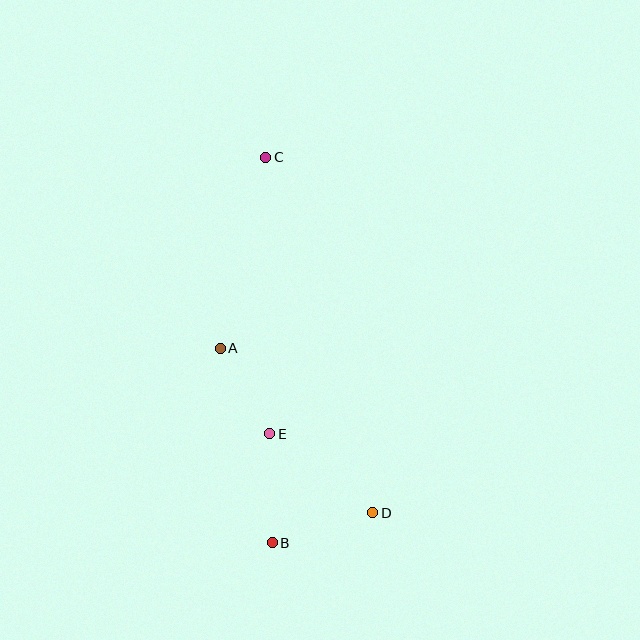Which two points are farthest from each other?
Points B and C are farthest from each other.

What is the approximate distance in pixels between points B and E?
The distance between B and E is approximately 109 pixels.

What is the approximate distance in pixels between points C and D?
The distance between C and D is approximately 371 pixels.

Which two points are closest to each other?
Points A and E are closest to each other.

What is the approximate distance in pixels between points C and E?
The distance between C and E is approximately 277 pixels.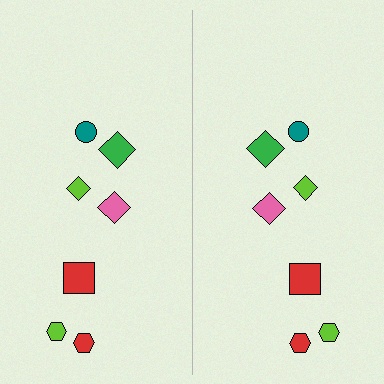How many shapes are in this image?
There are 14 shapes in this image.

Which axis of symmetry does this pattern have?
The pattern has a vertical axis of symmetry running through the center of the image.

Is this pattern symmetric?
Yes, this pattern has bilateral (reflection) symmetry.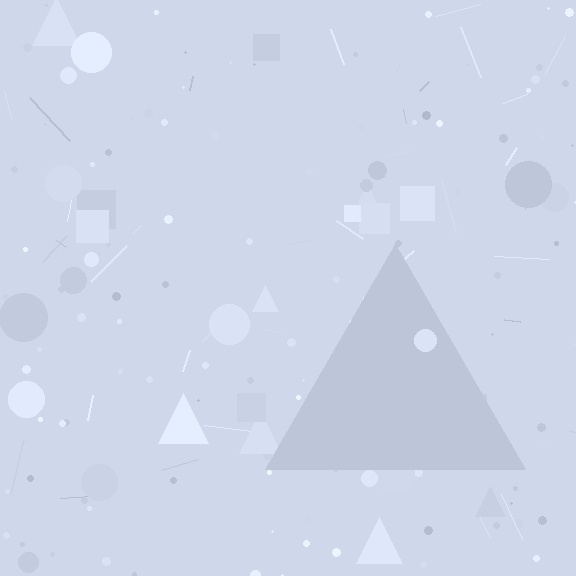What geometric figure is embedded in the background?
A triangle is embedded in the background.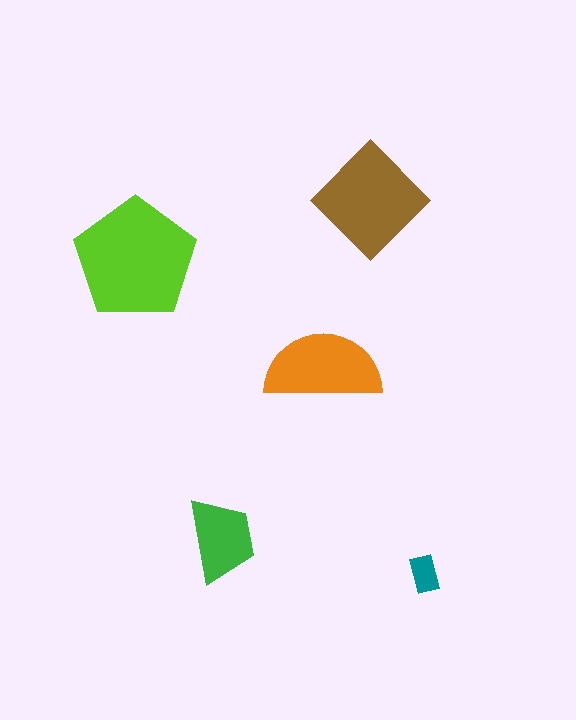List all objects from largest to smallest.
The lime pentagon, the brown diamond, the orange semicircle, the green trapezoid, the teal rectangle.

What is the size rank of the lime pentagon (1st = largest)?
1st.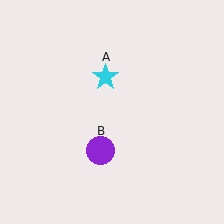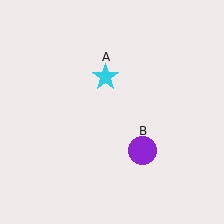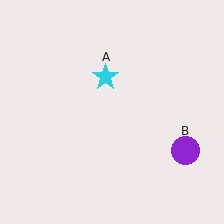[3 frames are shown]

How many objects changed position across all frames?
1 object changed position: purple circle (object B).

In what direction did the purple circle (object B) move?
The purple circle (object B) moved right.